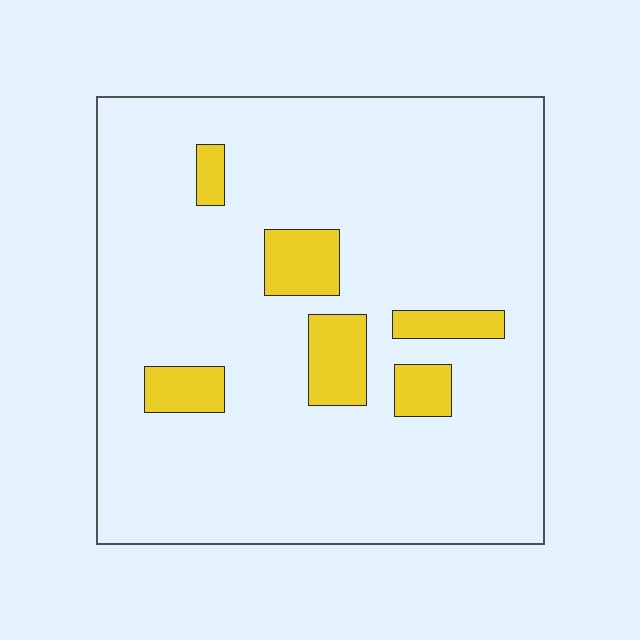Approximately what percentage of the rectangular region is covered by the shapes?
Approximately 10%.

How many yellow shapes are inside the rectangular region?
6.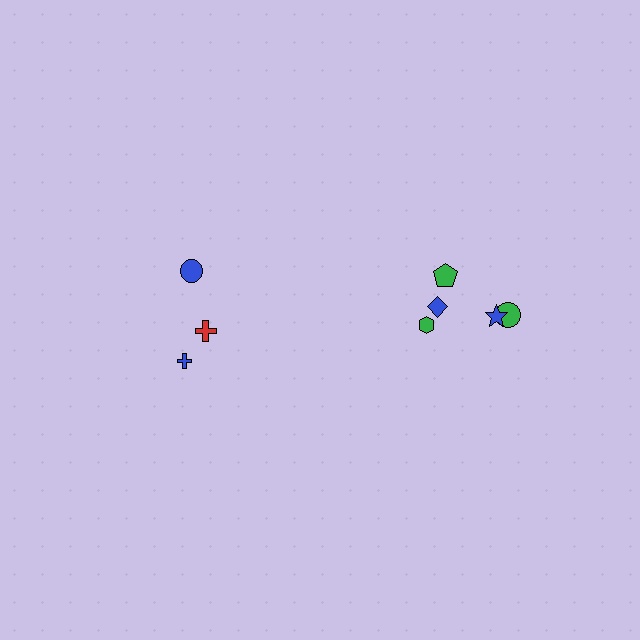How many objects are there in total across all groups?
There are 8 objects.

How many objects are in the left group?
There are 3 objects.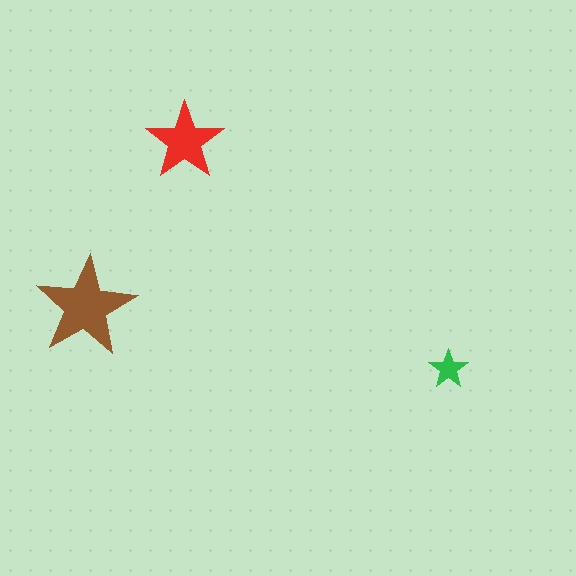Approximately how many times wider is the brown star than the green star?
About 2.5 times wider.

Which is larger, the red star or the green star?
The red one.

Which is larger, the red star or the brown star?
The brown one.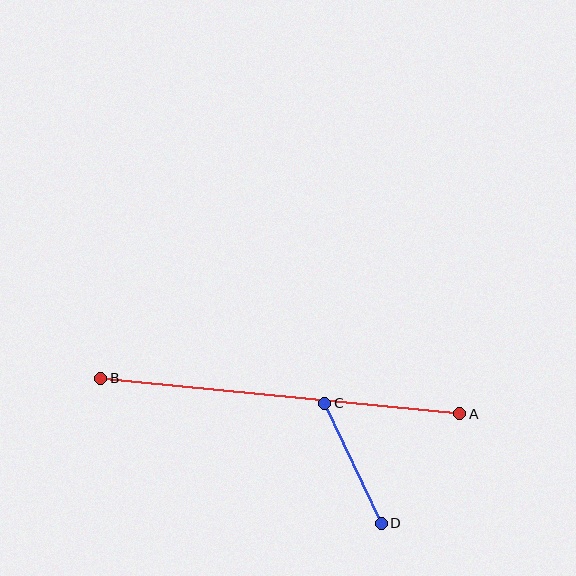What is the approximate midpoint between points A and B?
The midpoint is at approximately (280, 396) pixels.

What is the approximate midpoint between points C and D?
The midpoint is at approximately (353, 463) pixels.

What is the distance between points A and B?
The distance is approximately 361 pixels.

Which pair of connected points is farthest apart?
Points A and B are farthest apart.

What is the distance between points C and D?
The distance is approximately 132 pixels.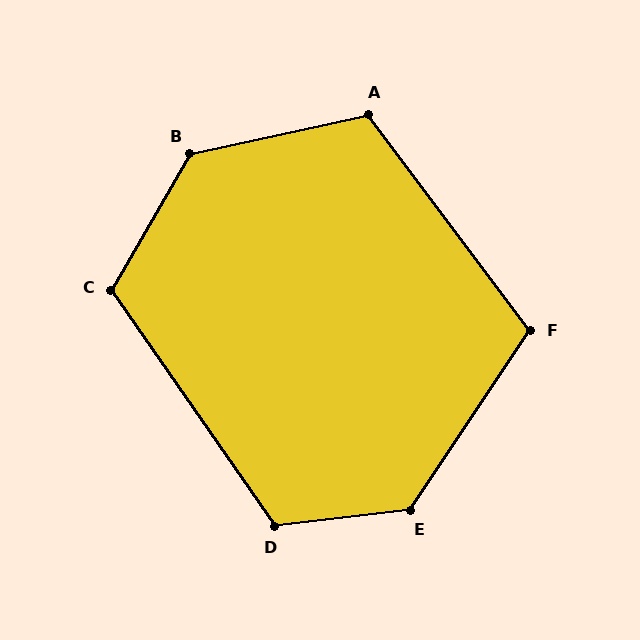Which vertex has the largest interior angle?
B, at approximately 132 degrees.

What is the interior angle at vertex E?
Approximately 130 degrees (obtuse).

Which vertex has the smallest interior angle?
F, at approximately 109 degrees.